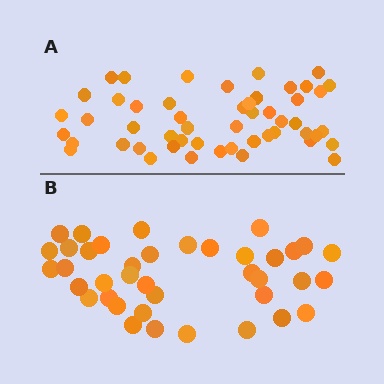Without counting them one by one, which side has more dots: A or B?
Region A (the top region) has more dots.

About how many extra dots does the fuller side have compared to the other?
Region A has roughly 12 or so more dots than region B.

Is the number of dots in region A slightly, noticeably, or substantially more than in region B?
Region A has noticeably more, but not dramatically so. The ratio is roughly 1.3 to 1.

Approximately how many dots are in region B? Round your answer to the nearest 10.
About 40 dots. (The exact count is 39, which rounds to 40.)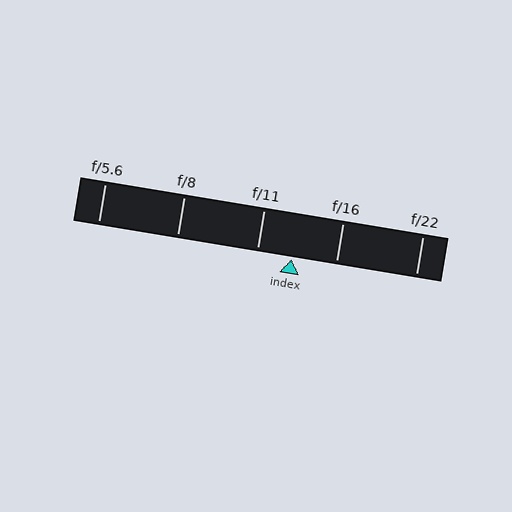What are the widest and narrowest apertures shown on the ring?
The widest aperture shown is f/5.6 and the narrowest is f/22.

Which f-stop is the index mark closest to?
The index mark is closest to f/11.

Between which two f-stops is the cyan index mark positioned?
The index mark is between f/11 and f/16.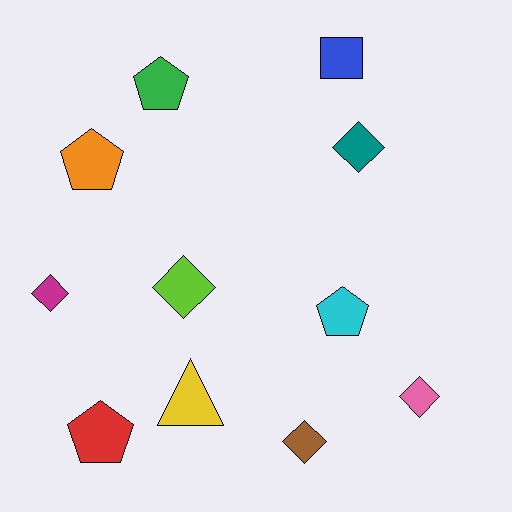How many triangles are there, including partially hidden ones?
There is 1 triangle.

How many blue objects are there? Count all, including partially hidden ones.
There is 1 blue object.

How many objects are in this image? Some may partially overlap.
There are 11 objects.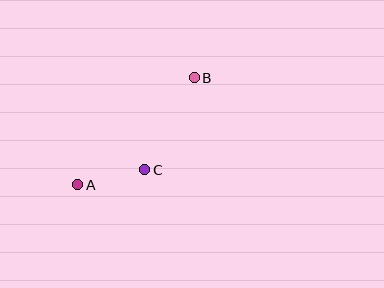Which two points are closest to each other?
Points A and C are closest to each other.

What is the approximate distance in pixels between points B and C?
The distance between B and C is approximately 104 pixels.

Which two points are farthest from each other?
Points A and B are farthest from each other.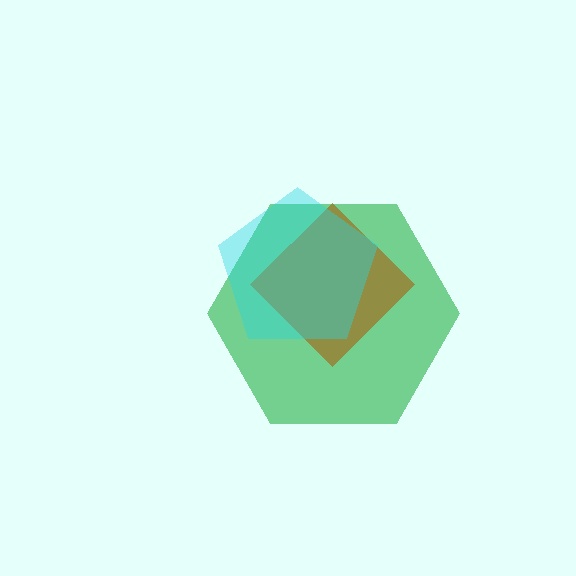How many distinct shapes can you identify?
There are 3 distinct shapes: a green hexagon, a brown diamond, a cyan pentagon.